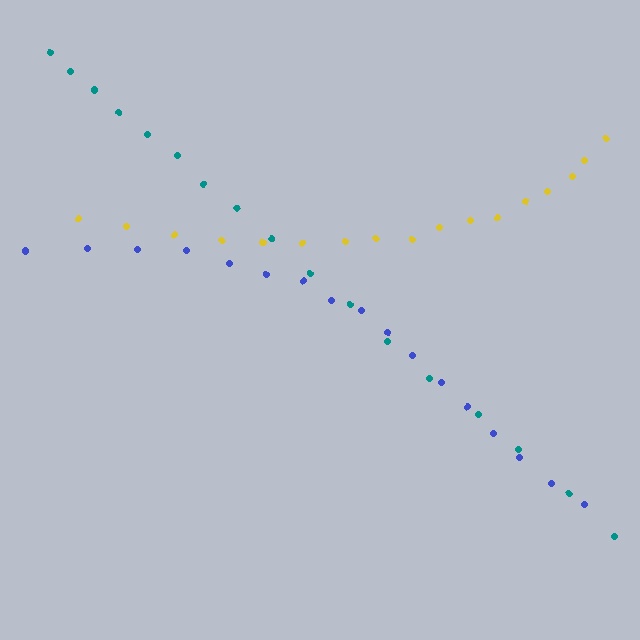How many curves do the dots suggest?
There are 3 distinct paths.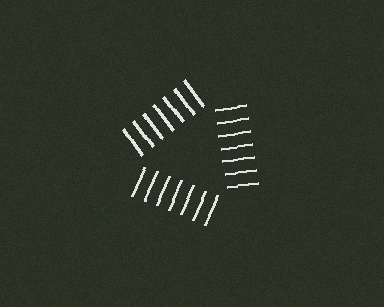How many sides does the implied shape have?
3 sides — the line-ends trace a triangle.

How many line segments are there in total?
21 — 7 along each of the 3 edges.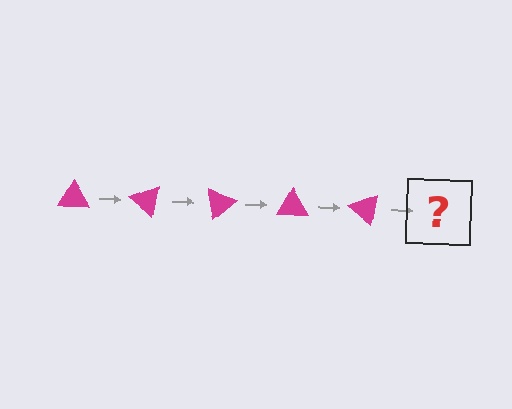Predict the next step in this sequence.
The next step is a magenta triangle rotated 200 degrees.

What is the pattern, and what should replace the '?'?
The pattern is that the triangle rotates 40 degrees each step. The '?' should be a magenta triangle rotated 200 degrees.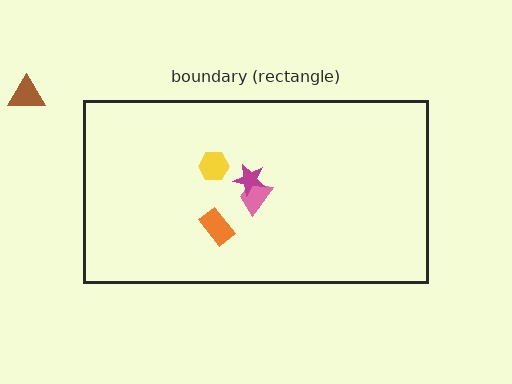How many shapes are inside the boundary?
4 inside, 1 outside.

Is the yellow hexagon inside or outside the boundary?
Inside.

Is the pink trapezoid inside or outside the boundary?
Inside.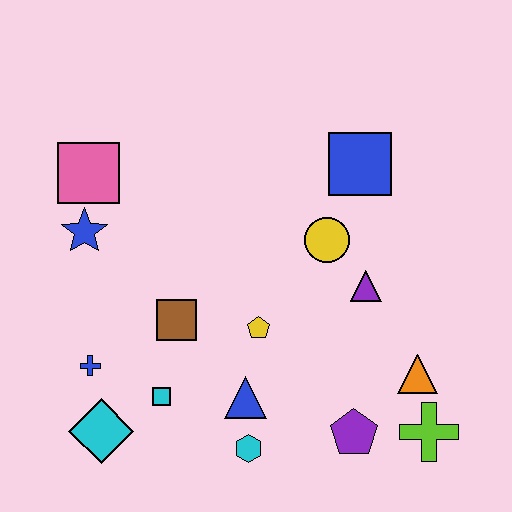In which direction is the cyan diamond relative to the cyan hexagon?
The cyan diamond is to the left of the cyan hexagon.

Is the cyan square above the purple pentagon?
Yes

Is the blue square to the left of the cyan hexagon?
No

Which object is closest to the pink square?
The blue star is closest to the pink square.